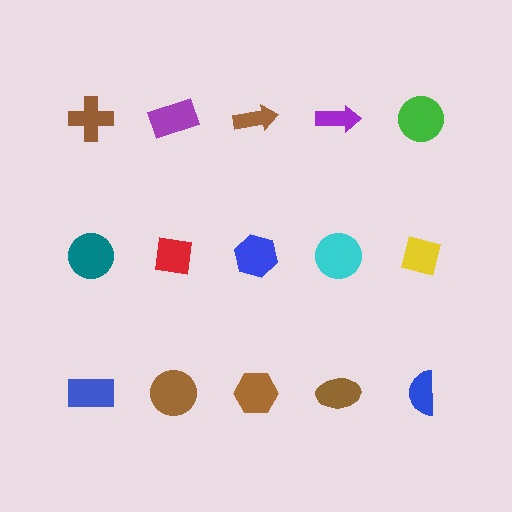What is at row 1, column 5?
A green circle.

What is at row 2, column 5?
A yellow diamond.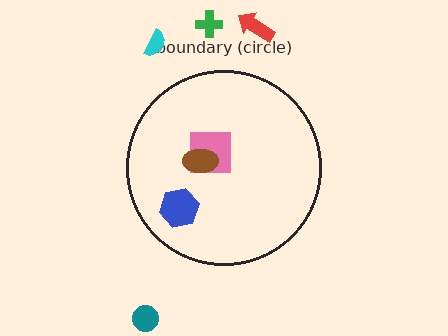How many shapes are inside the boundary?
3 inside, 4 outside.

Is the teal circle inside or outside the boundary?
Outside.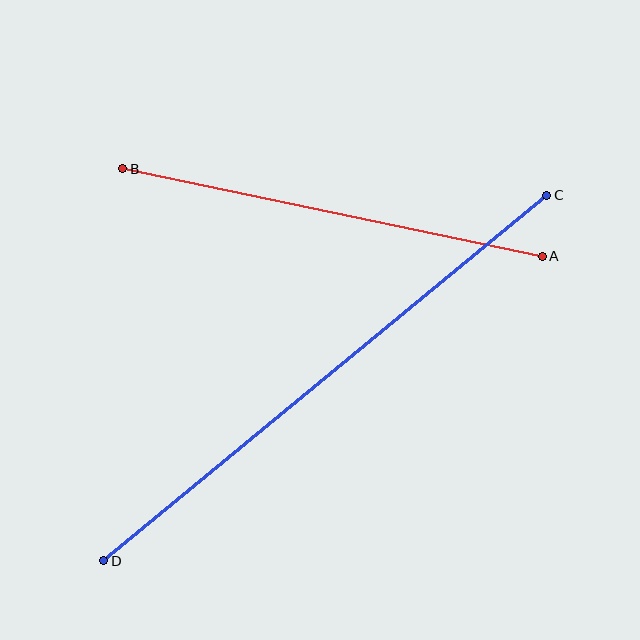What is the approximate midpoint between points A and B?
The midpoint is at approximately (332, 212) pixels.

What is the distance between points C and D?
The distance is approximately 574 pixels.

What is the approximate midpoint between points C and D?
The midpoint is at approximately (325, 378) pixels.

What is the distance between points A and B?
The distance is approximately 428 pixels.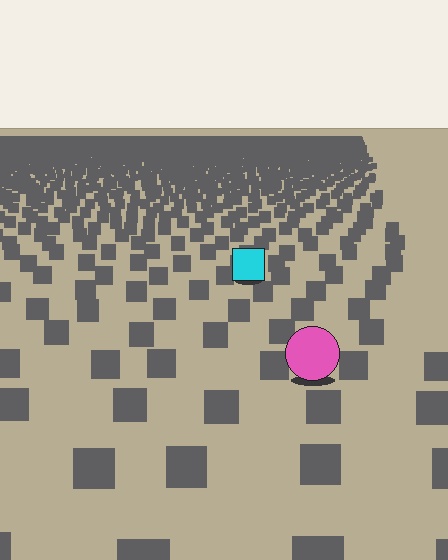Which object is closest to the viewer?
The pink circle is closest. The texture marks near it are larger and more spread out.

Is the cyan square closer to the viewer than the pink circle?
No. The pink circle is closer — you can tell from the texture gradient: the ground texture is coarser near it.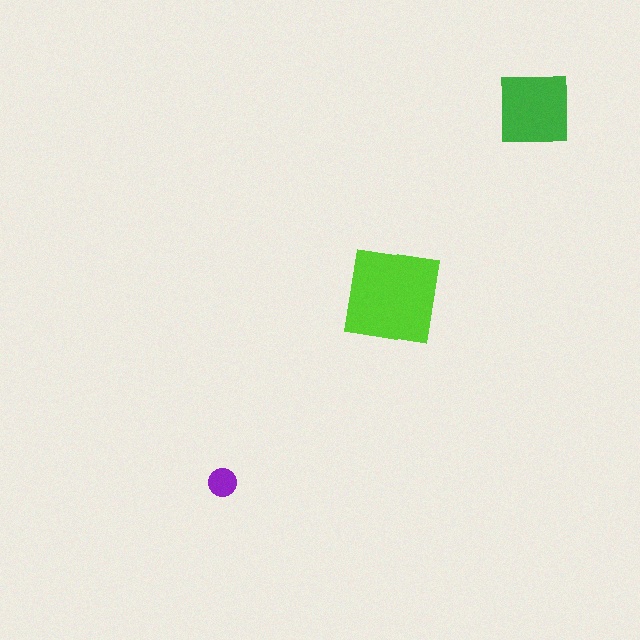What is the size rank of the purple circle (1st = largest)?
3rd.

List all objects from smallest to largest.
The purple circle, the green square, the lime square.